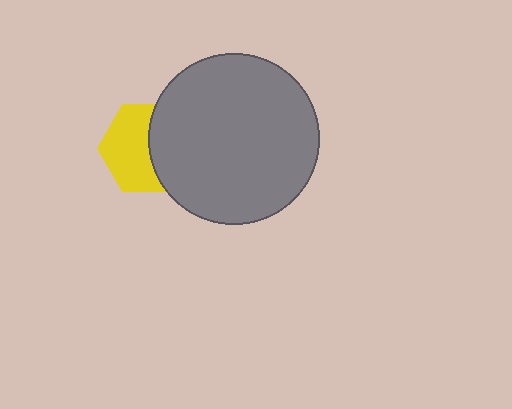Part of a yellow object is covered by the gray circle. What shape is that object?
It is a hexagon.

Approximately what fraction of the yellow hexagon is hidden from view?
Roughly 44% of the yellow hexagon is hidden behind the gray circle.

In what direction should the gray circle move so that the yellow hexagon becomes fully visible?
The gray circle should move right. That is the shortest direction to clear the overlap and leave the yellow hexagon fully visible.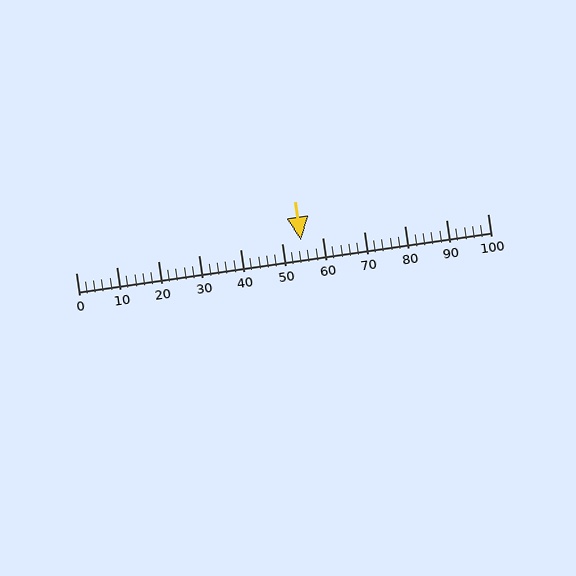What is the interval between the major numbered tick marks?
The major tick marks are spaced 10 units apart.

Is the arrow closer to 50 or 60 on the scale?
The arrow is closer to 50.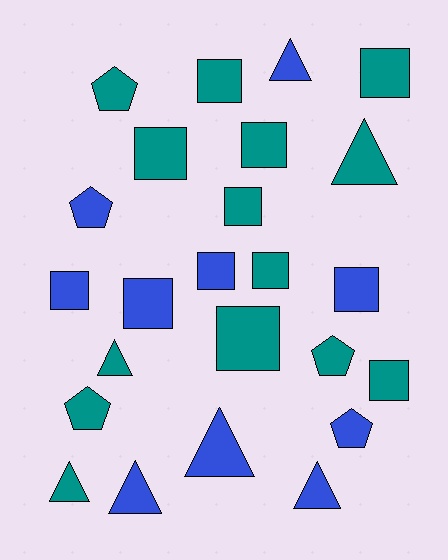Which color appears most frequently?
Teal, with 14 objects.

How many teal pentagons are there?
There are 3 teal pentagons.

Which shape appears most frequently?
Square, with 12 objects.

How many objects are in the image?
There are 24 objects.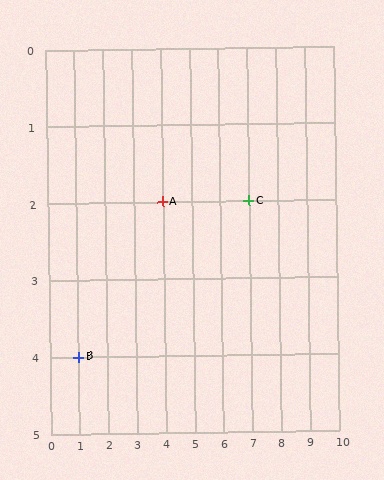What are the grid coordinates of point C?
Point C is at grid coordinates (7, 2).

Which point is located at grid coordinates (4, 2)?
Point A is at (4, 2).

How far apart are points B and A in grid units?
Points B and A are 3 columns and 2 rows apart (about 3.6 grid units diagonally).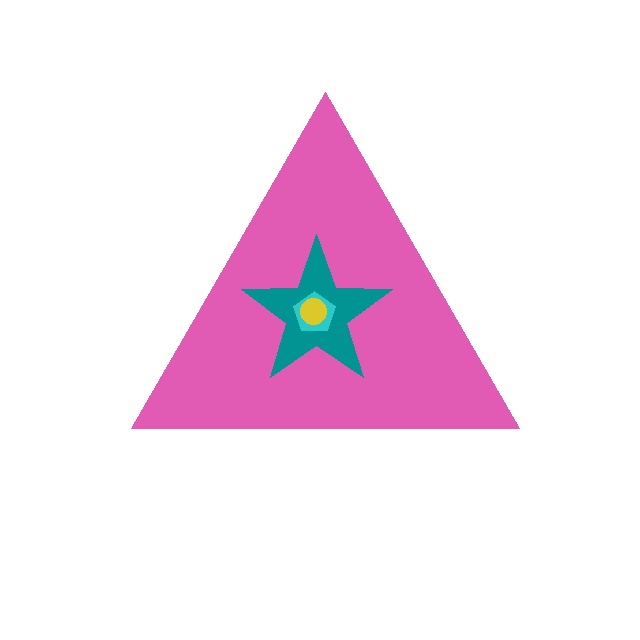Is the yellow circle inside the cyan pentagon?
Yes.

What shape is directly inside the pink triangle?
The teal star.